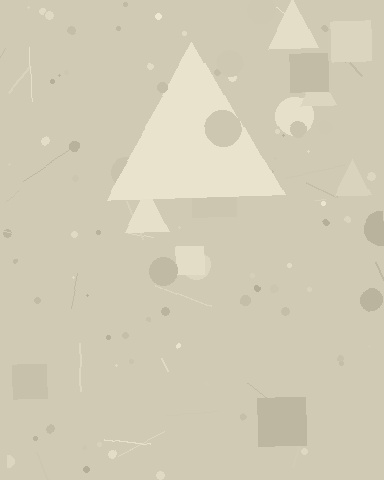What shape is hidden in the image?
A triangle is hidden in the image.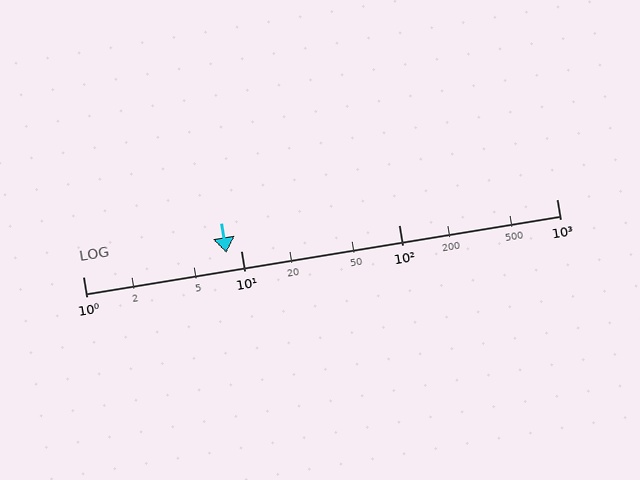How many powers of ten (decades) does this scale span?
The scale spans 3 decades, from 1 to 1000.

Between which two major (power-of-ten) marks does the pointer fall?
The pointer is between 1 and 10.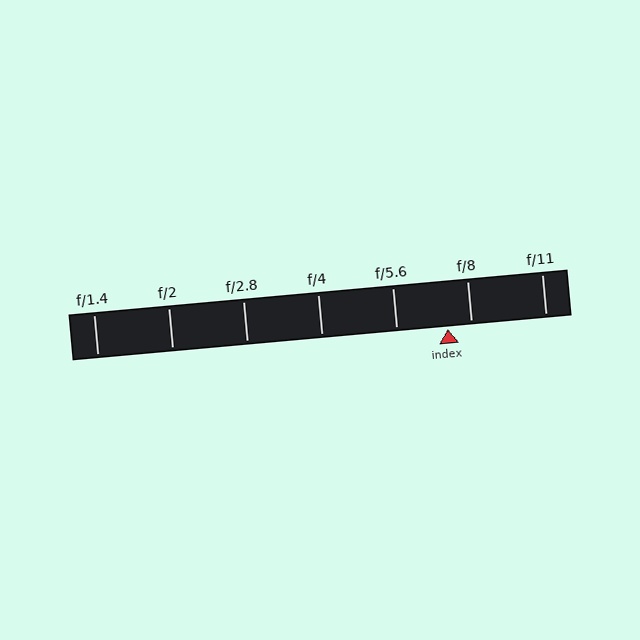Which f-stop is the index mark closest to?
The index mark is closest to f/8.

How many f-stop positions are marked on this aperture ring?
There are 7 f-stop positions marked.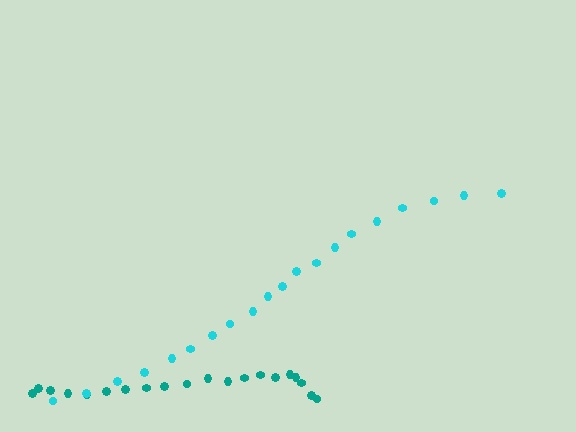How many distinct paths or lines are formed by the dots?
There are 2 distinct paths.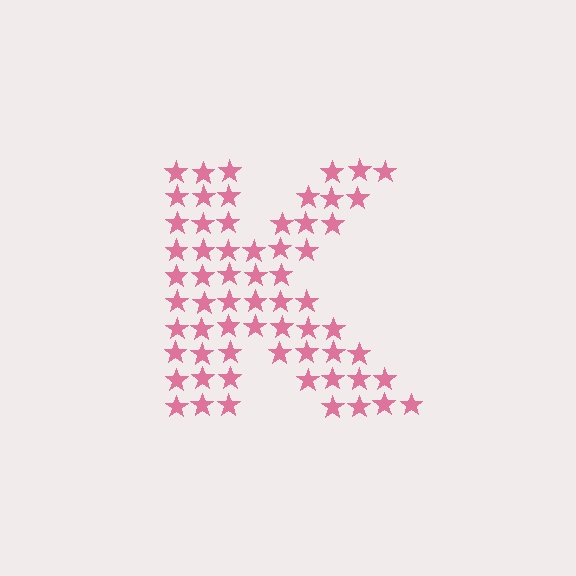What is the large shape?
The large shape is the letter K.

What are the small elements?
The small elements are stars.